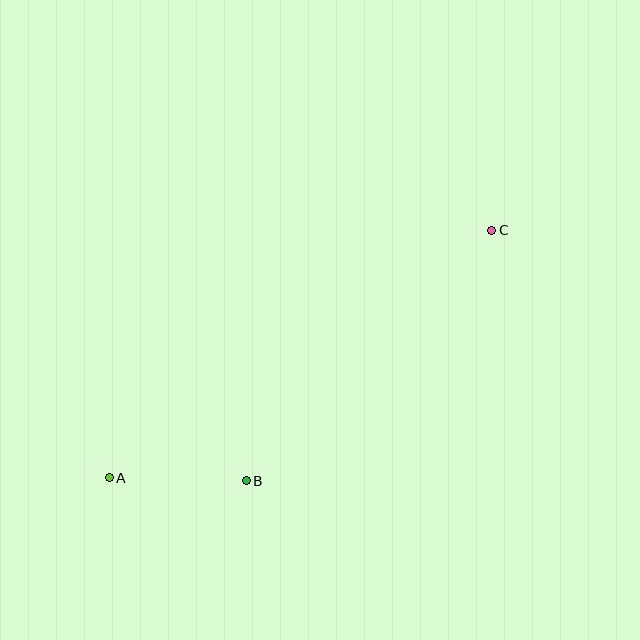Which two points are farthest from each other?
Points A and C are farthest from each other.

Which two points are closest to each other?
Points A and B are closest to each other.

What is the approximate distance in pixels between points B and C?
The distance between B and C is approximately 351 pixels.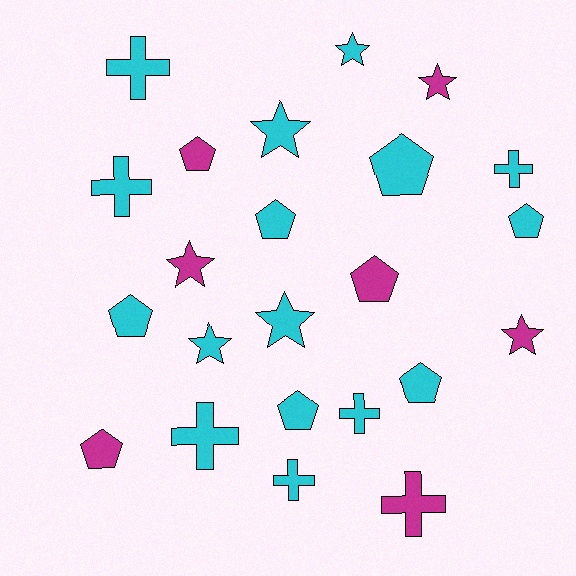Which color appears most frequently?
Cyan, with 16 objects.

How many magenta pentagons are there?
There are 3 magenta pentagons.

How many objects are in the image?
There are 23 objects.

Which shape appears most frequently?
Pentagon, with 9 objects.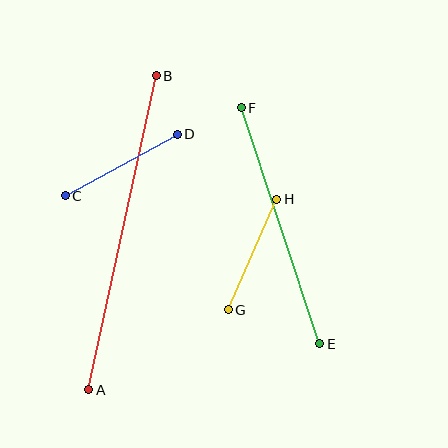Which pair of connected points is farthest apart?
Points A and B are farthest apart.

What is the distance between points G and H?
The distance is approximately 121 pixels.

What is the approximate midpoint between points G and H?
The midpoint is at approximately (253, 254) pixels.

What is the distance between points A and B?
The distance is approximately 321 pixels.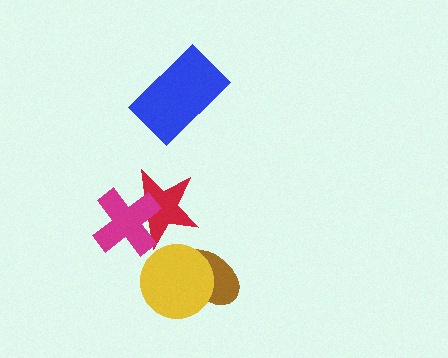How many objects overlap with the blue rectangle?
0 objects overlap with the blue rectangle.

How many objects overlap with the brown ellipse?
1 object overlaps with the brown ellipse.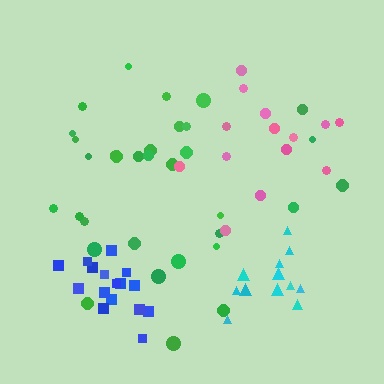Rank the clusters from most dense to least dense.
blue, cyan, green, pink.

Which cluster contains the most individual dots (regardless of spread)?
Green (34).